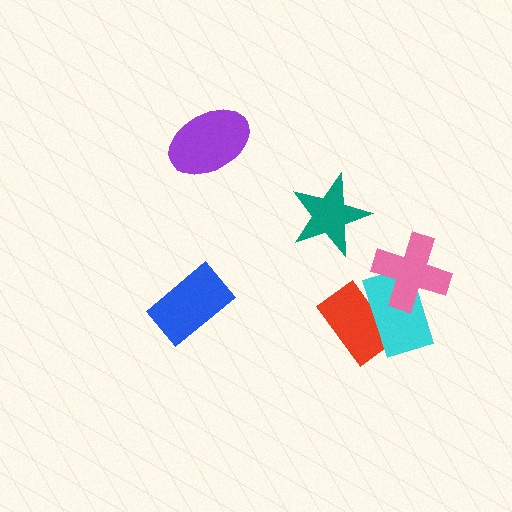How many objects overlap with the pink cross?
1 object overlaps with the pink cross.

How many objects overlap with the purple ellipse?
0 objects overlap with the purple ellipse.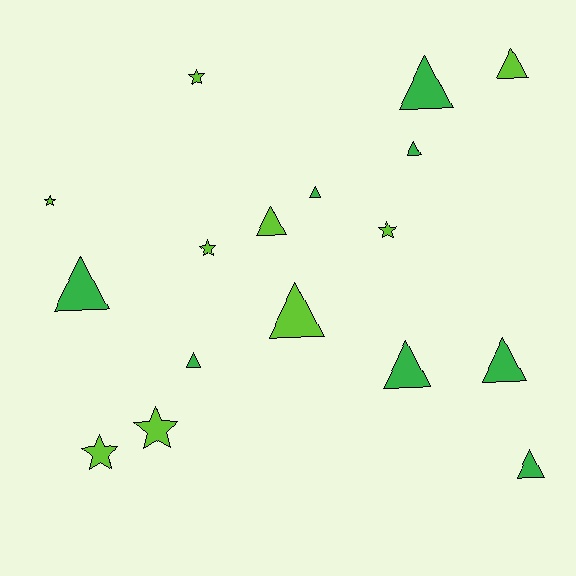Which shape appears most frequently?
Triangle, with 11 objects.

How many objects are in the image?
There are 17 objects.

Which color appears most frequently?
Lime, with 9 objects.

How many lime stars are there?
There are 6 lime stars.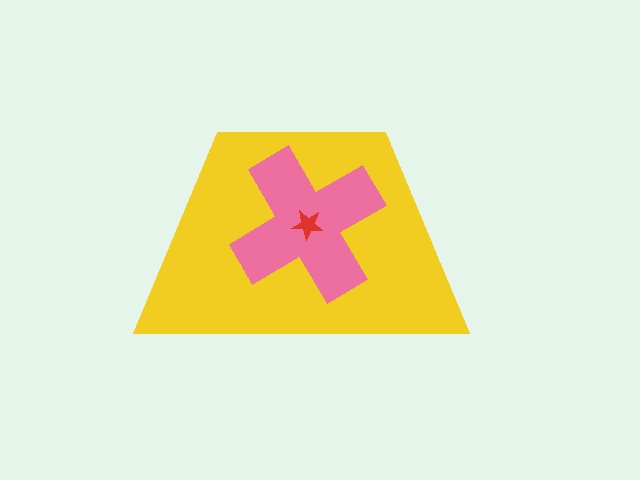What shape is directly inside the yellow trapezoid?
The pink cross.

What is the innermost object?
The red star.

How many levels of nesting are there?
3.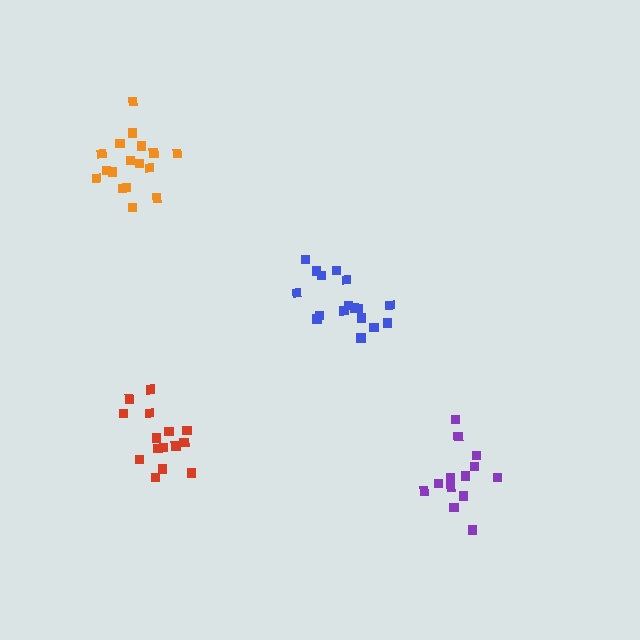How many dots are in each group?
Group 1: 16 dots, Group 2: 17 dots, Group 3: 14 dots, Group 4: 17 dots (64 total).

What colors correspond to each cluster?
The clusters are colored: red, blue, purple, orange.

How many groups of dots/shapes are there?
There are 4 groups.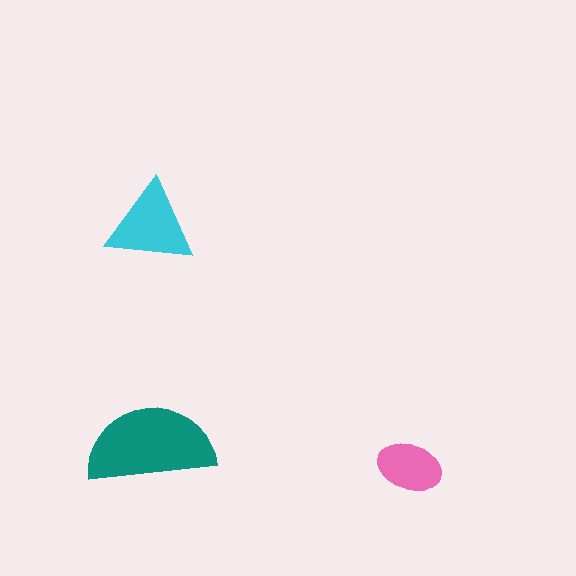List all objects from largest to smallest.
The teal semicircle, the cyan triangle, the pink ellipse.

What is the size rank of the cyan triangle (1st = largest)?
2nd.